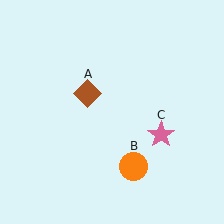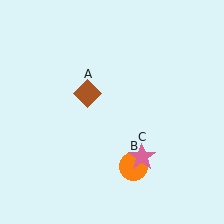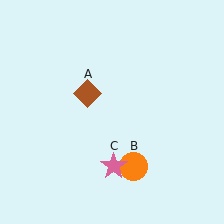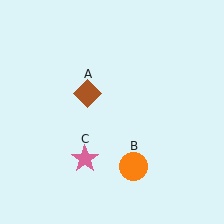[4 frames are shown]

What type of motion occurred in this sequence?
The pink star (object C) rotated clockwise around the center of the scene.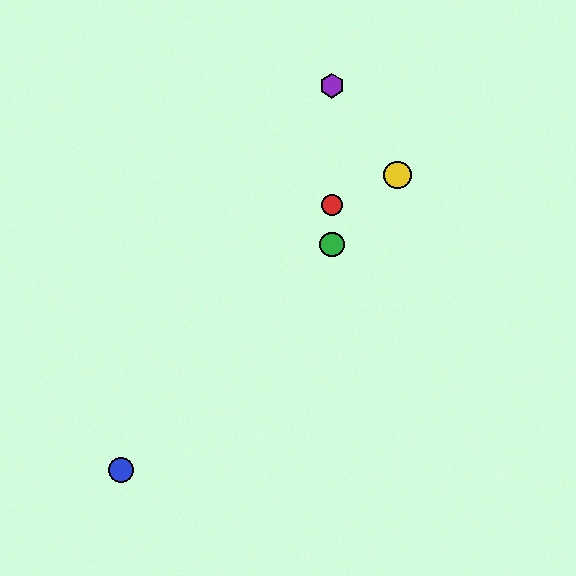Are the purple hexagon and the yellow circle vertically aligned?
No, the purple hexagon is at x≈332 and the yellow circle is at x≈397.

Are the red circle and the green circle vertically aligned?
Yes, both are at x≈332.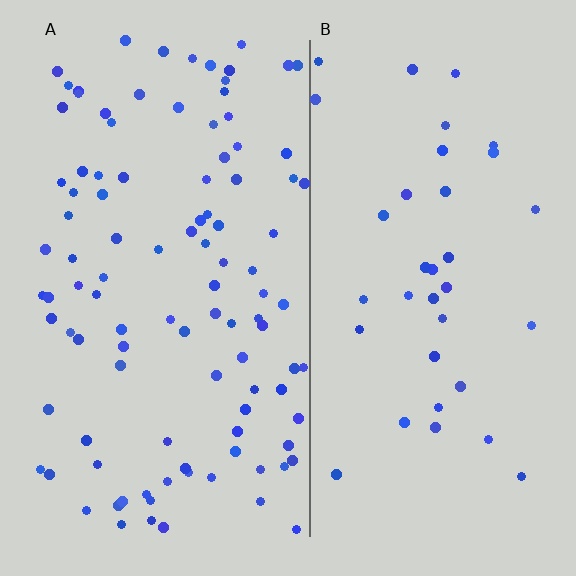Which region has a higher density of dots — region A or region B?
A (the left).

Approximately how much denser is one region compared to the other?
Approximately 2.8× — region A over region B.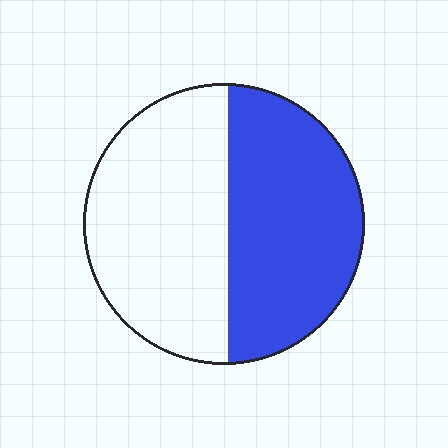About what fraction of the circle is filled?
About one half (1/2).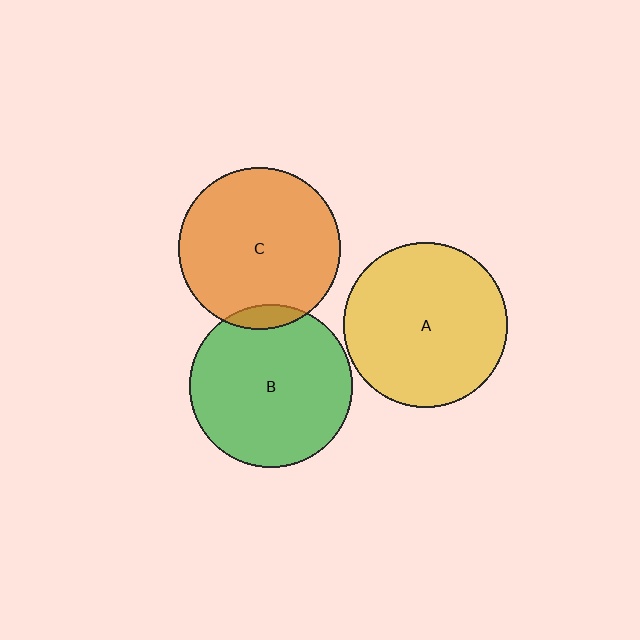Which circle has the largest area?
Circle A (yellow).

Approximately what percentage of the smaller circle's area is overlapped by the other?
Approximately 5%.